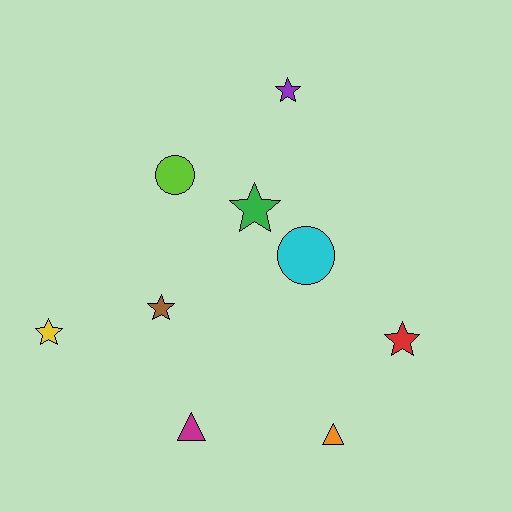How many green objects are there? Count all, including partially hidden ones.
There is 1 green object.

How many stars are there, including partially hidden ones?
There are 5 stars.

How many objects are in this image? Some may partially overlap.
There are 9 objects.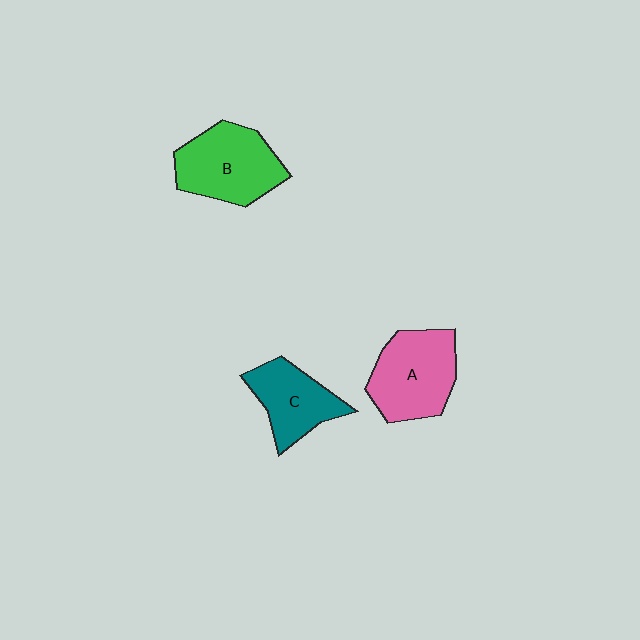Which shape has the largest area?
Shape B (green).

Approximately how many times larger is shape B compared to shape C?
Approximately 1.3 times.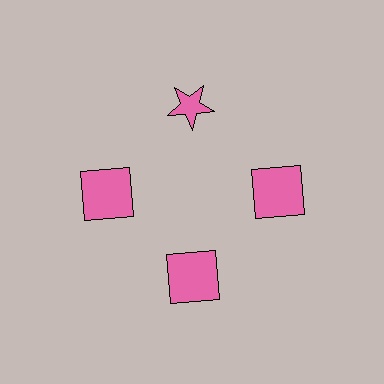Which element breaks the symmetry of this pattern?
The pink star at roughly the 12 o'clock position breaks the symmetry. All other shapes are pink squares.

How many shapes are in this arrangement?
There are 4 shapes arranged in a ring pattern.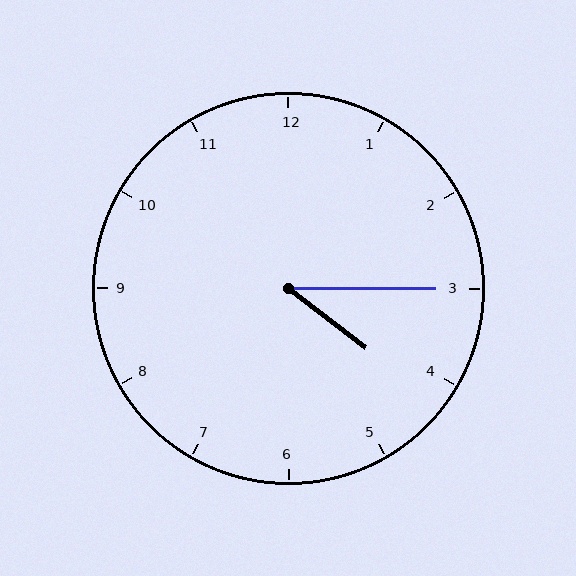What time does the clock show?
4:15.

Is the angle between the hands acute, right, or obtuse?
It is acute.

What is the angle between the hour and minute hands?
Approximately 38 degrees.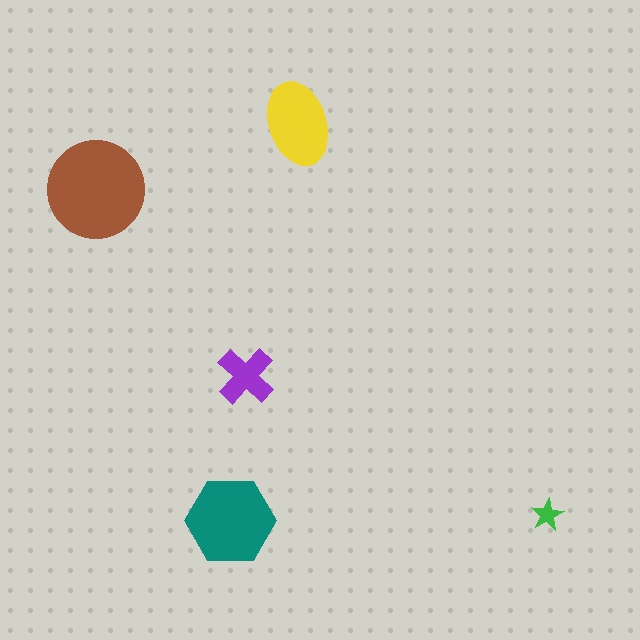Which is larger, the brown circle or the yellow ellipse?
The brown circle.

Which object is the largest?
The brown circle.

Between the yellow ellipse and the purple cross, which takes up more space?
The yellow ellipse.